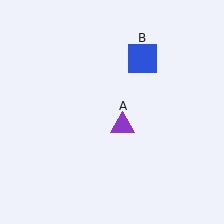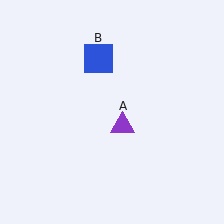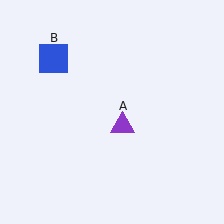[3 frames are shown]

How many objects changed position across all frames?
1 object changed position: blue square (object B).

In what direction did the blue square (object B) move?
The blue square (object B) moved left.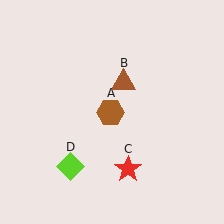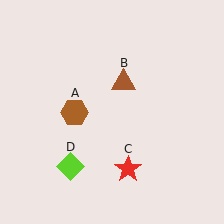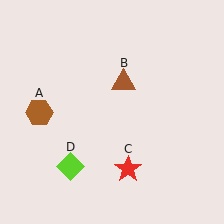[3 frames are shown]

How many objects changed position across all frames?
1 object changed position: brown hexagon (object A).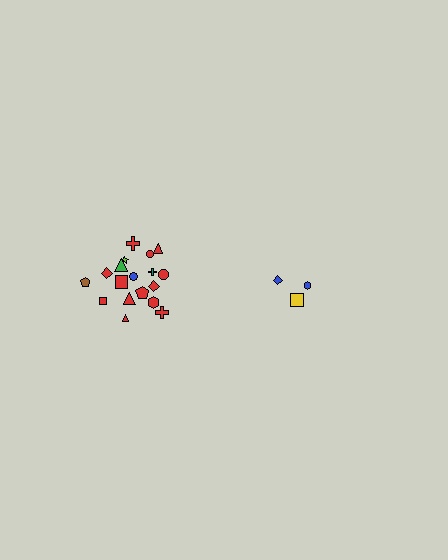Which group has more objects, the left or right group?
The left group.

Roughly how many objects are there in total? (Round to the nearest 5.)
Roughly 20 objects in total.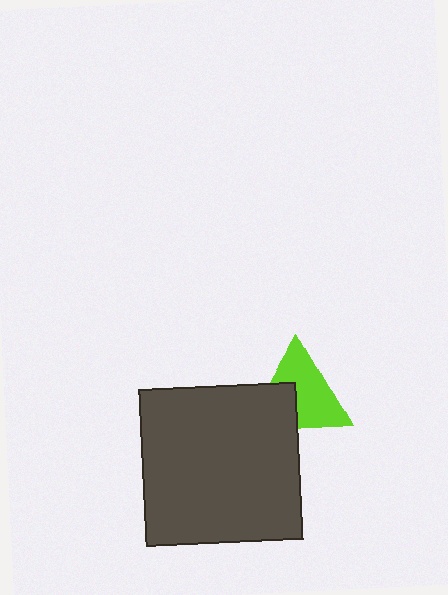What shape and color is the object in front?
The object in front is a dark gray square.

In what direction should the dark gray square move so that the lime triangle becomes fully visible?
The dark gray square should move toward the lower-left. That is the shortest direction to clear the overlap and leave the lime triangle fully visible.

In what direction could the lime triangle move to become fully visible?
The lime triangle could move toward the upper-right. That would shift it out from behind the dark gray square entirely.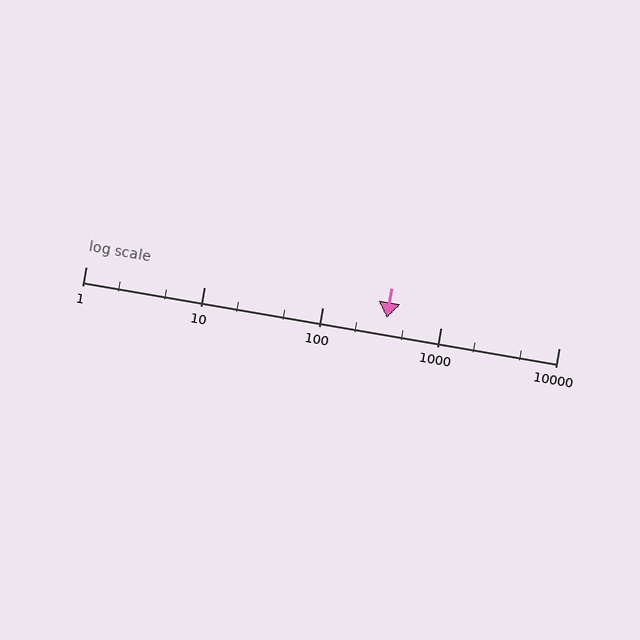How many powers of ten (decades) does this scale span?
The scale spans 4 decades, from 1 to 10000.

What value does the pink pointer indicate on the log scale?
The pointer indicates approximately 350.